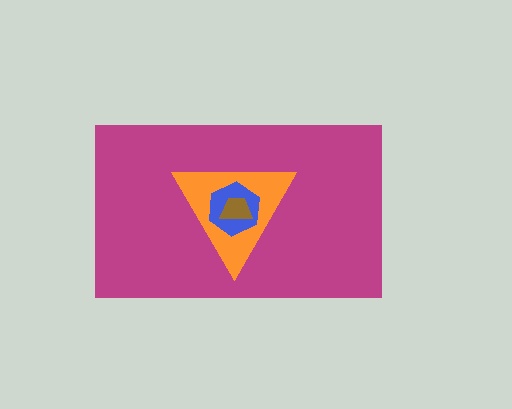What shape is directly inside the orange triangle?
The blue hexagon.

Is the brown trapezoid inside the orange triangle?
Yes.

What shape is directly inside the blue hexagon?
The brown trapezoid.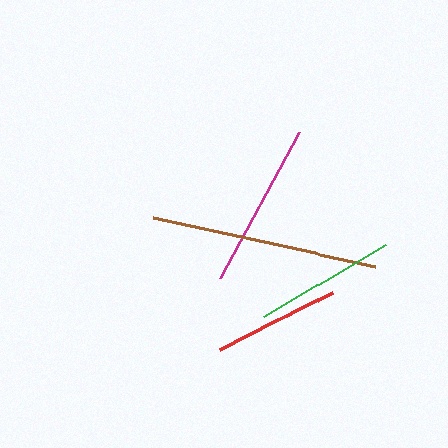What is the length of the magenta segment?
The magenta segment is approximately 166 pixels long.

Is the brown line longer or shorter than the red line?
The brown line is longer than the red line.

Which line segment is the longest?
The brown line is the longest at approximately 228 pixels.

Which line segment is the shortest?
The red line is the shortest at approximately 126 pixels.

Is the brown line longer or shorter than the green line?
The brown line is longer than the green line.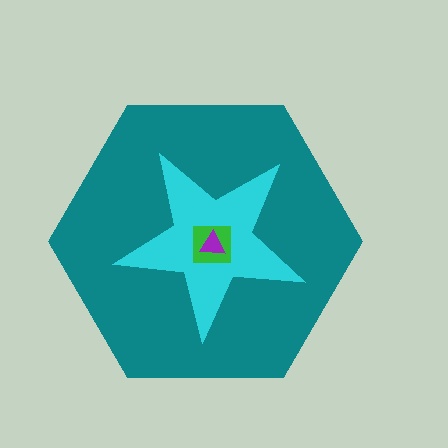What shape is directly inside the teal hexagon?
The cyan star.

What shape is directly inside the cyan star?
The green square.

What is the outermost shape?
The teal hexagon.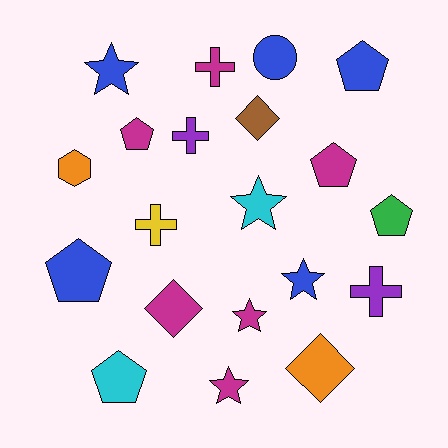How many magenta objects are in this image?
There are 6 magenta objects.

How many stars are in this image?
There are 5 stars.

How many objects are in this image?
There are 20 objects.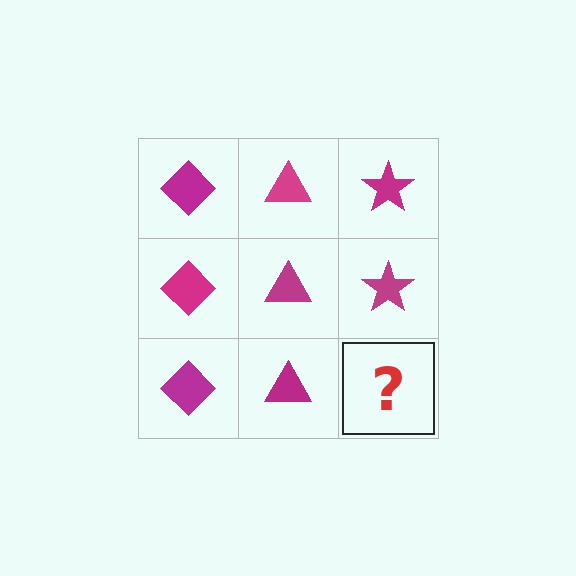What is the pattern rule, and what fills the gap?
The rule is that each column has a consistent shape. The gap should be filled with a magenta star.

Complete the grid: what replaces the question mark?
The question mark should be replaced with a magenta star.